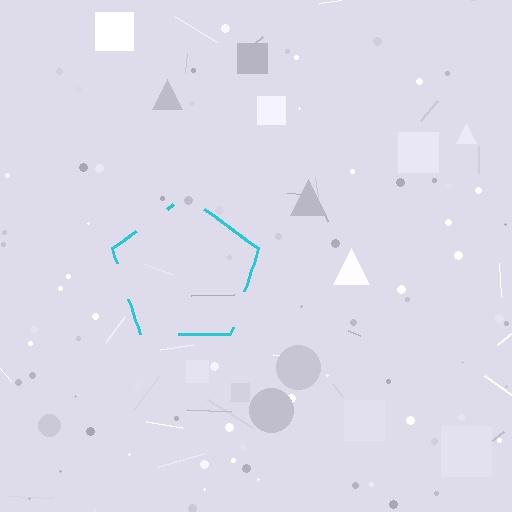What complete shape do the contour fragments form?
The contour fragments form a pentagon.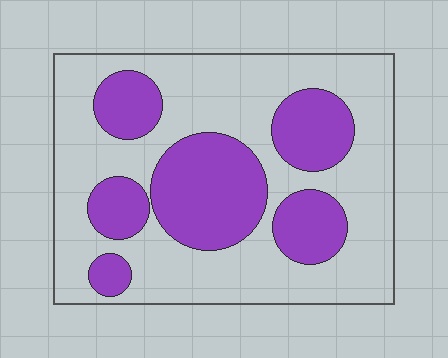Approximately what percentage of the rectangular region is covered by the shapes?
Approximately 35%.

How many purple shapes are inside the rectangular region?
6.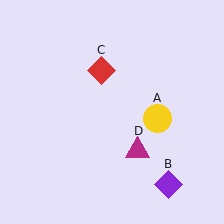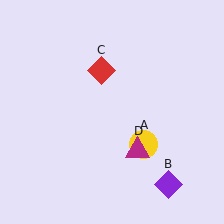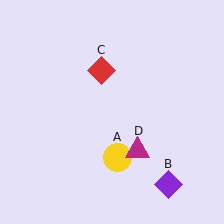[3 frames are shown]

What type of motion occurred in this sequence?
The yellow circle (object A) rotated clockwise around the center of the scene.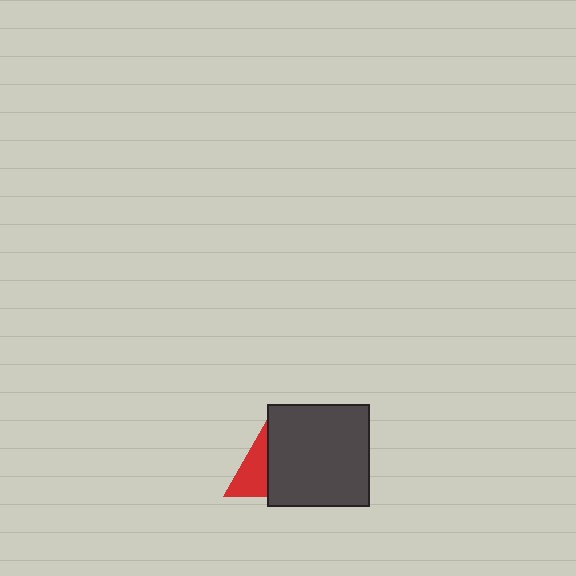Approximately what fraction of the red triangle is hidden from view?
Roughly 58% of the red triangle is hidden behind the dark gray square.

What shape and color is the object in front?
The object in front is a dark gray square.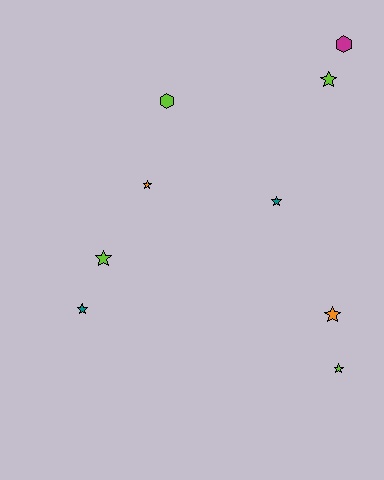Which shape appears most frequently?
Star, with 7 objects.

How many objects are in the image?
There are 9 objects.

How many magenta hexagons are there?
There is 1 magenta hexagon.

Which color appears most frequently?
Lime, with 4 objects.